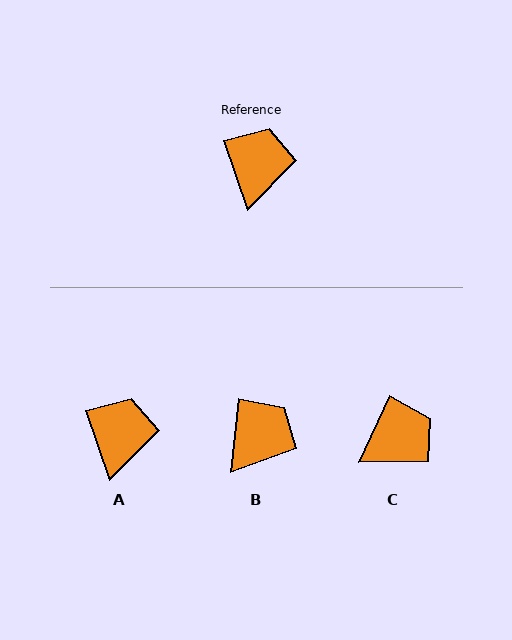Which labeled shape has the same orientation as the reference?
A.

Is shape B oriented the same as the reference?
No, it is off by about 25 degrees.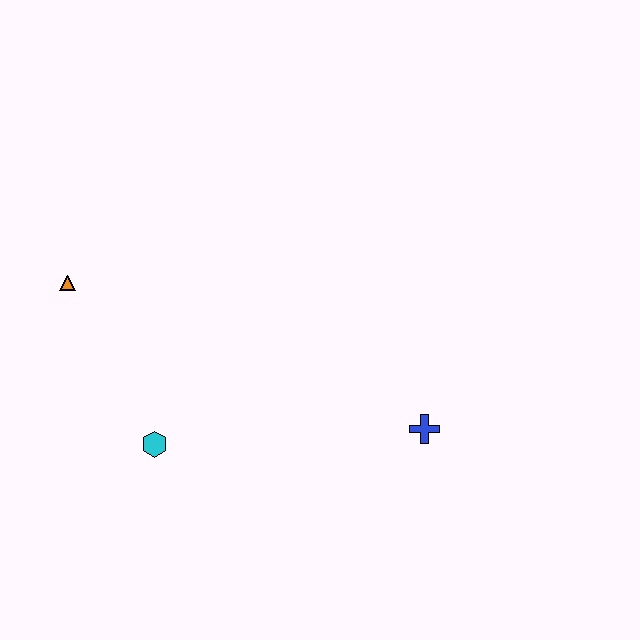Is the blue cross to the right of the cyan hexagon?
Yes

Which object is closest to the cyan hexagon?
The orange triangle is closest to the cyan hexagon.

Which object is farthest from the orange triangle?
The blue cross is farthest from the orange triangle.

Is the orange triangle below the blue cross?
No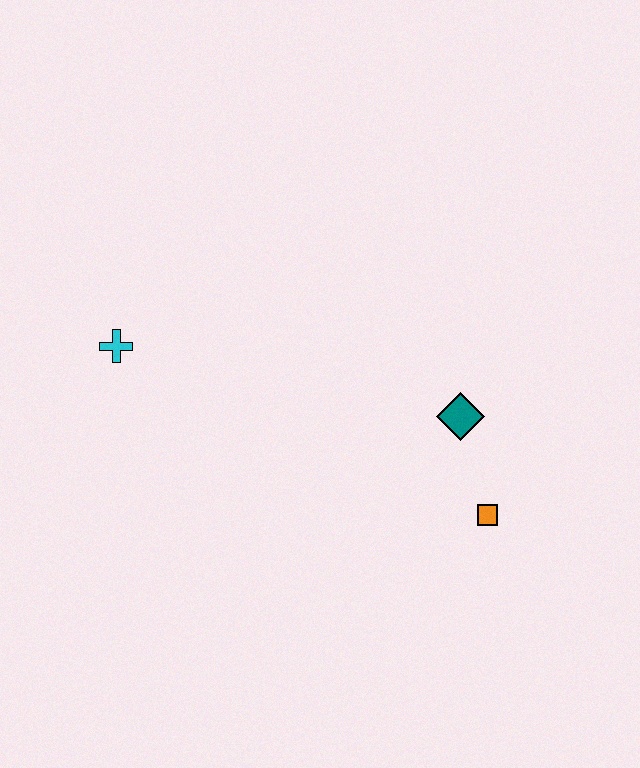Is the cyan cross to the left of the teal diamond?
Yes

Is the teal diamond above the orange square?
Yes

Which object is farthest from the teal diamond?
The cyan cross is farthest from the teal diamond.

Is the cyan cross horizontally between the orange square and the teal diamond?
No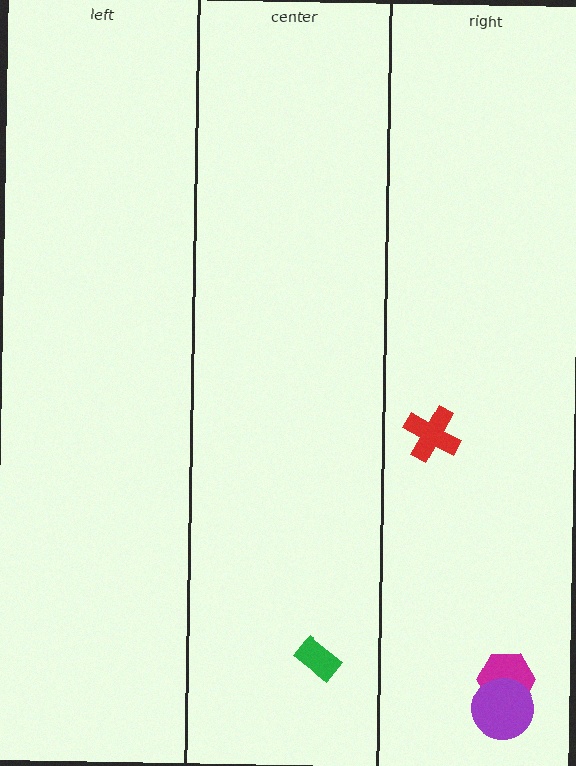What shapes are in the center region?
The green rectangle.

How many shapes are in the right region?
3.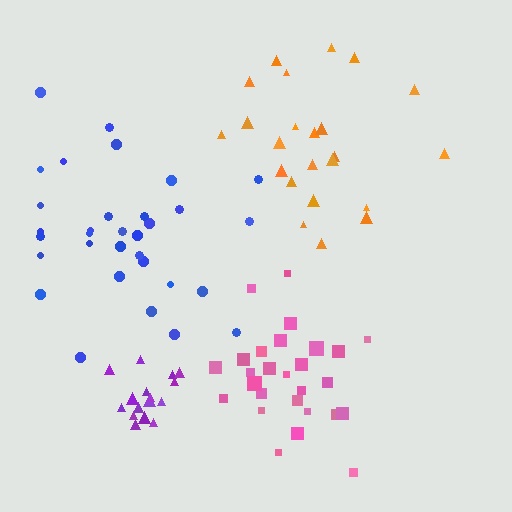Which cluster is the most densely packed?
Purple.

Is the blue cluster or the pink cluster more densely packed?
Pink.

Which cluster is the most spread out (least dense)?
Orange.